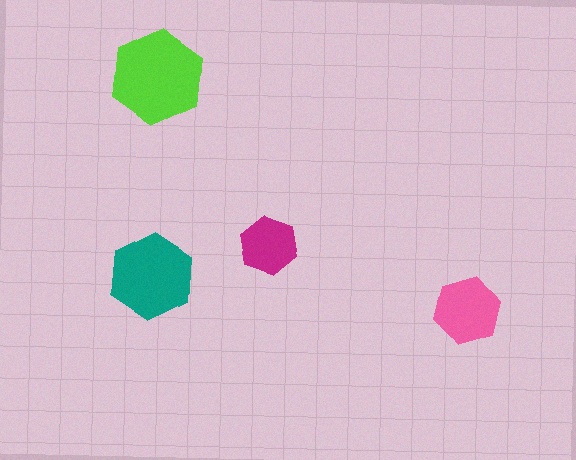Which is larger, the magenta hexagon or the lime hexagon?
The lime one.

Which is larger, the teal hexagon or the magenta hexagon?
The teal one.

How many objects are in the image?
There are 4 objects in the image.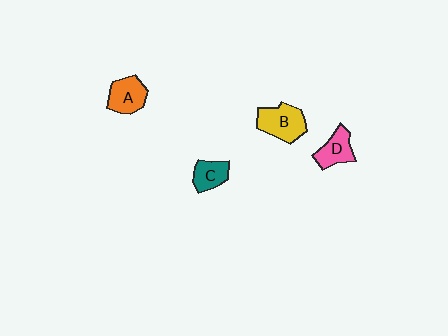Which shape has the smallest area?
Shape C (teal).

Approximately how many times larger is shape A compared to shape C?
Approximately 1.3 times.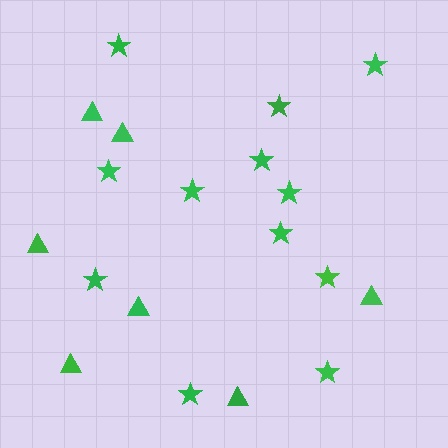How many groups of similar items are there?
There are 2 groups: one group of stars (12) and one group of triangles (7).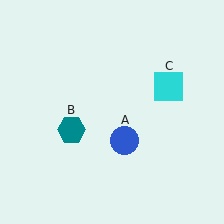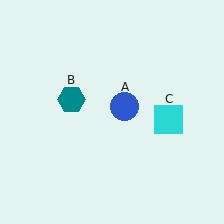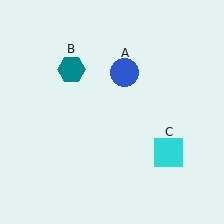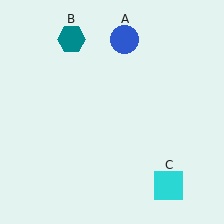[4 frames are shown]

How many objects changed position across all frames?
3 objects changed position: blue circle (object A), teal hexagon (object B), cyan square (object C).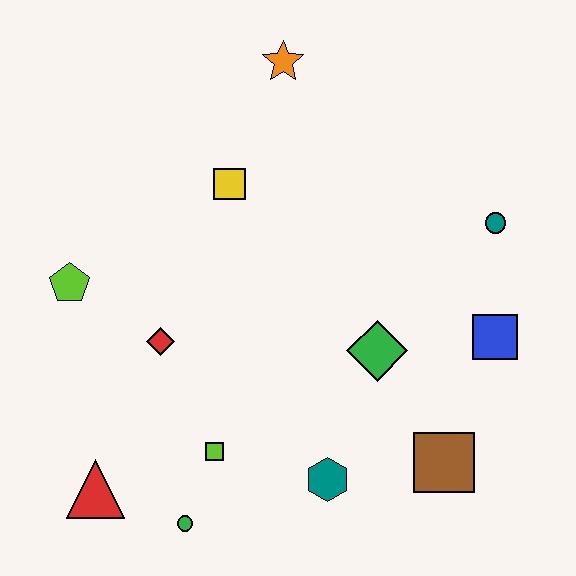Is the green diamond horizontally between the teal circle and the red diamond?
Yes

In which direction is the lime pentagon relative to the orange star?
The lime pentagon is below the orange star.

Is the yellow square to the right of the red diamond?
Yes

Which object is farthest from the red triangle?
The teal circle is farthest from the red triangle.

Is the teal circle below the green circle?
No